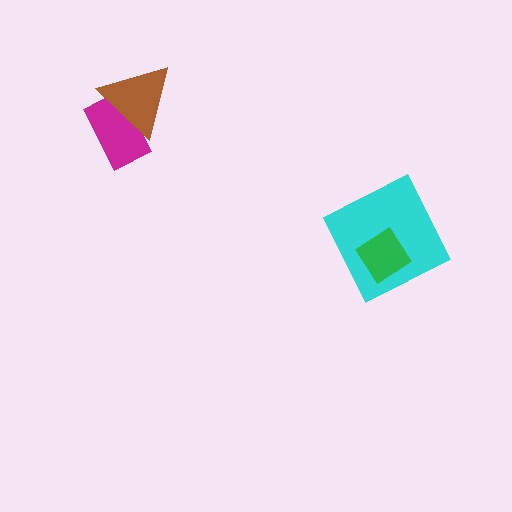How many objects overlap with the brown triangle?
1 object overlaps with the brown triangle.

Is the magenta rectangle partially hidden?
Yes, it is partially covered by another shape.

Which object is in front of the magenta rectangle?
The brown triangle is in front of the magenta rectangle.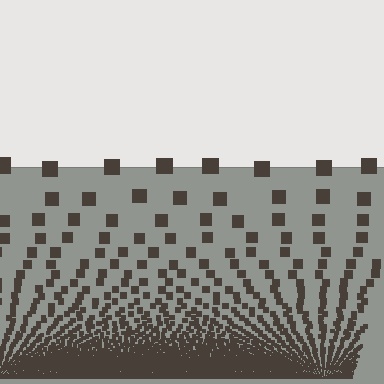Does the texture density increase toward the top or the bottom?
Density increases toward the bottom.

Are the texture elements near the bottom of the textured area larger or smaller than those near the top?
Smaller. The gradient is inverted — elements near the bottom are smaller and denser.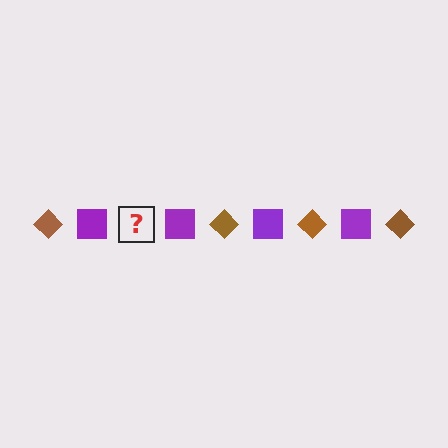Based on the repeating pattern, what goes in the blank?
The blank should be a brown diamond.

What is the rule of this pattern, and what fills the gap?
The rule is that the pattern alternates between brown diamond and purple square. The gap should be filled with a brown diamond.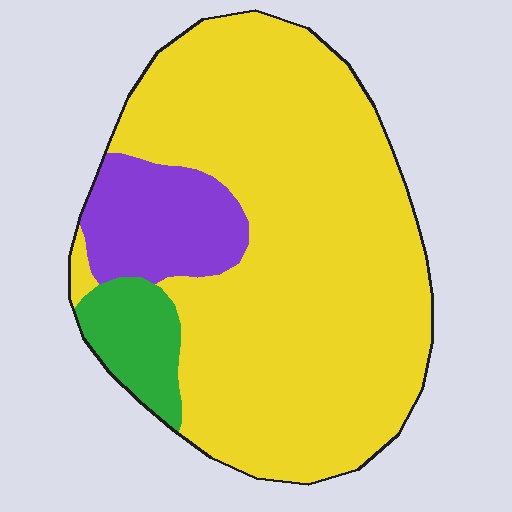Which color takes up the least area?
Green, at roughly 10%.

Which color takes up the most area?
Yellow, at roughly 80%.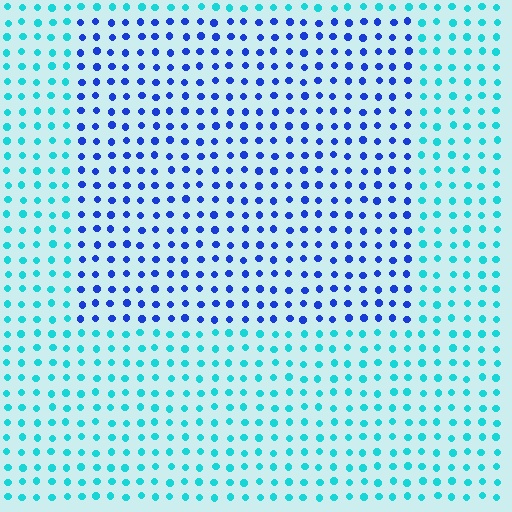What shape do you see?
I see a rectangle.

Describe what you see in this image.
The image is filled with small cyan elements in a uniform arrangement. A rectangle-shaped region is visible where the elements are tinted to a slightly different hue, forming a subtle color boundary.